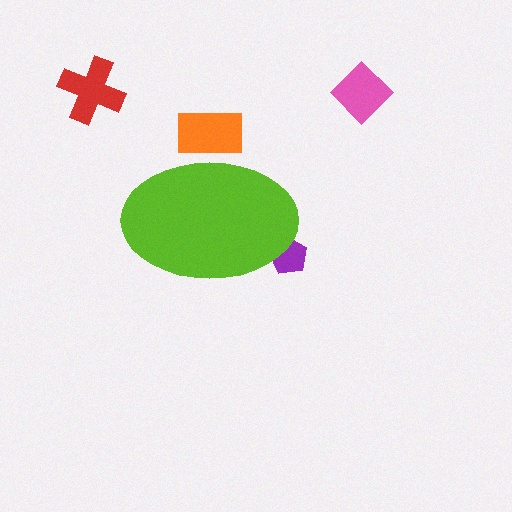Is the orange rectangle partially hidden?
Yes, the orange rectangle is partially hidden behind the lime ellipse.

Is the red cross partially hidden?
No, the red cross is fully visible.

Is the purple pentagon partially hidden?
Yes, the purple pentagon is partially hidden behind the lime ellipse.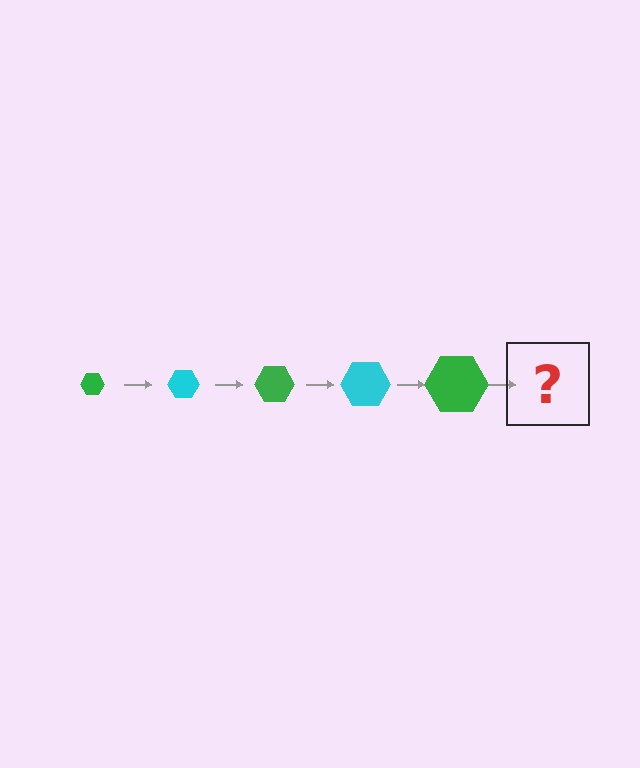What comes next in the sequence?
The next element should be a cyan hexagon, larger than the previous one.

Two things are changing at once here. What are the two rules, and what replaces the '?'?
The two rules are that the hexagon grows larger each step and the color cycles through green and cyan. The '?' should be a cyan hexagon, larger than the previous one.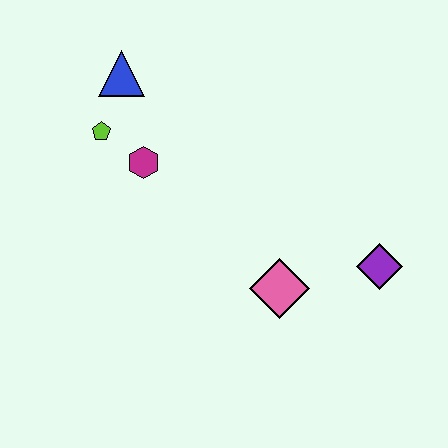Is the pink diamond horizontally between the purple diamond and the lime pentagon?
Yes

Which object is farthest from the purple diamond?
The blue triangle is farthest from the purple diamond.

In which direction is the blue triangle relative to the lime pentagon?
The blue triangle is above the lime pentagon.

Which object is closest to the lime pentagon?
The magenta hexagon is closest to the lime pentagon.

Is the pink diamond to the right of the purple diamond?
No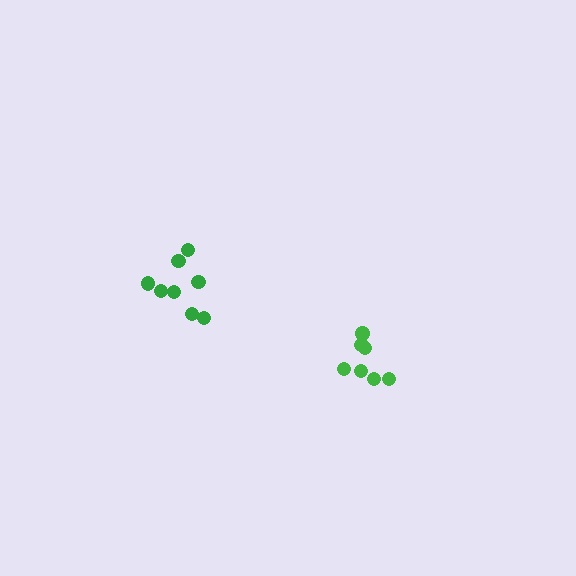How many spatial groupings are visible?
There are 2 spatial groupings.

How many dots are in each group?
Group 1: 7 dots, Group 2: 8 dots (15 total).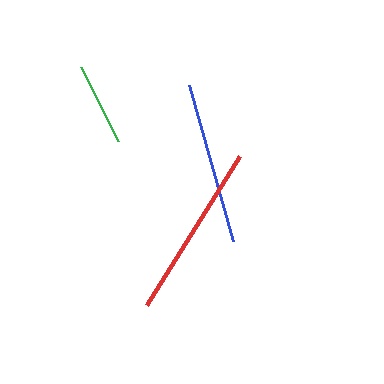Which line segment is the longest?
The red line is the longest at approximately 175 pixels.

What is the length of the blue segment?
The blue segment is approximately 162 pixels long.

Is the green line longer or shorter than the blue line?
The blue line is longer than the green line.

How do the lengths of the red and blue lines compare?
The red and blue lines are approximately the same length.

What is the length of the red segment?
The red segment is approximately 175 pixels long.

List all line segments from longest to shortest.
From longest to shortest: red, blue, green.